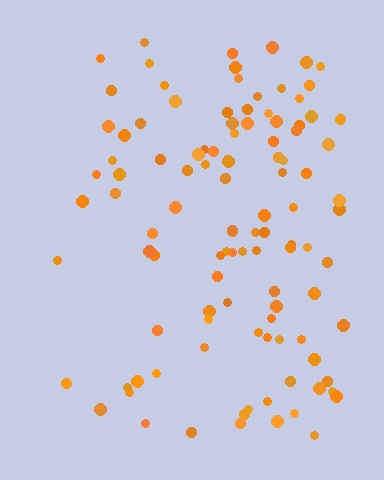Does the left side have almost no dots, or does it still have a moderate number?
Still a moderate number, just noticeably fewer than the right.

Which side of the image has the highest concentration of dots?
The right.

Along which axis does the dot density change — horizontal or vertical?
Horizontal.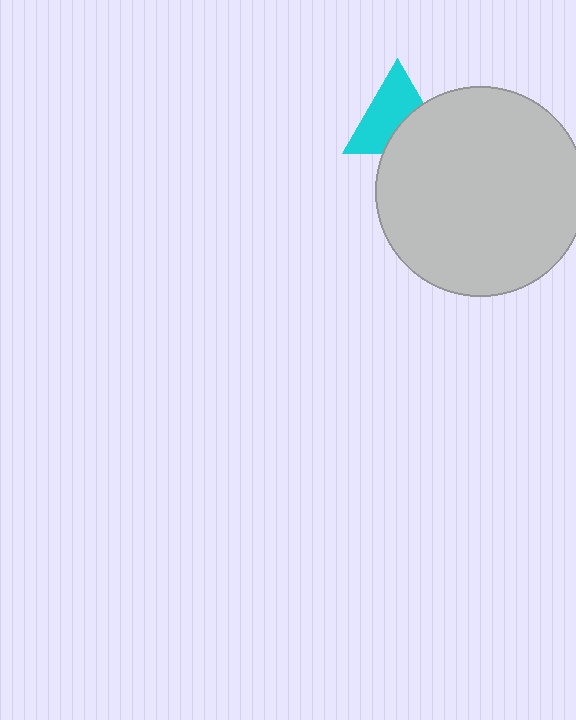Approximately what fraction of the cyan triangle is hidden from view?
Roughly 38% of the cyan triangle is hidden behind the light gray circle.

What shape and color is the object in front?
The object in front is a light gray circle.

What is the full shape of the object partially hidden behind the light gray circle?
The partially hidden object is a cyan triangle.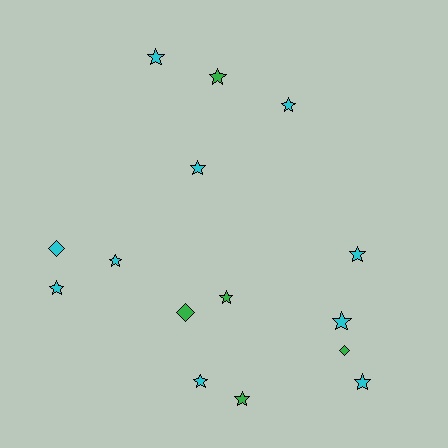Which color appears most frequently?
Cyan, with 10 objects.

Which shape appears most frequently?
Star, with 12 objects.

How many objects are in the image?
There are 15 objects.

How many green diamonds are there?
There are 2 green diamonds.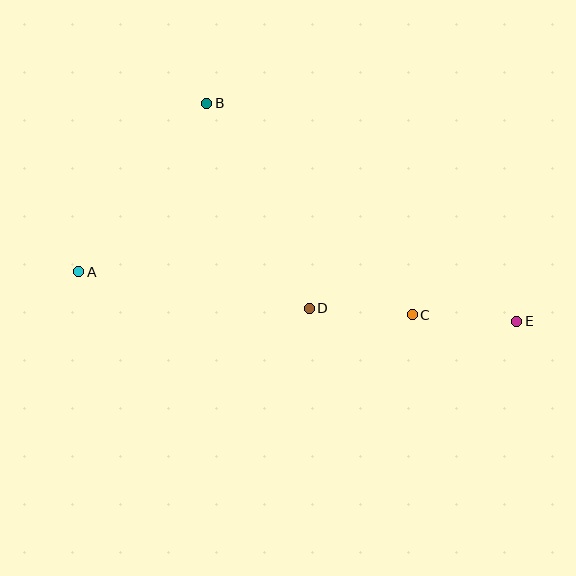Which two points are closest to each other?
Points C and D are closest to each other.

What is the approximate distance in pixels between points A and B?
The distance between A and B is approximately 212 pixels.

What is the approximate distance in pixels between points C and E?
The distance between C and E is approximately 105 pixels.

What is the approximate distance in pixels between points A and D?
The distance between A and D is approximately 233 pixels.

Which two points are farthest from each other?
Points A and E are farthest from each other.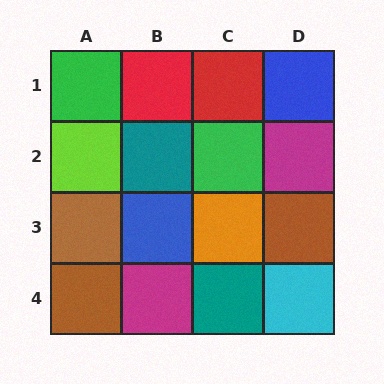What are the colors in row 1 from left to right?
Green, red, red, blue.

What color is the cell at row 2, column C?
Green.